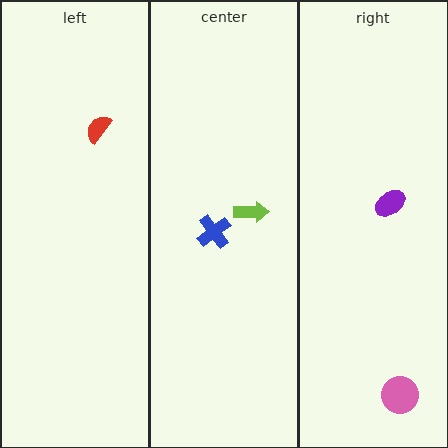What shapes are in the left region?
The red semicircle.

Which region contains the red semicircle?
The left region.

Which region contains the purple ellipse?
The right region.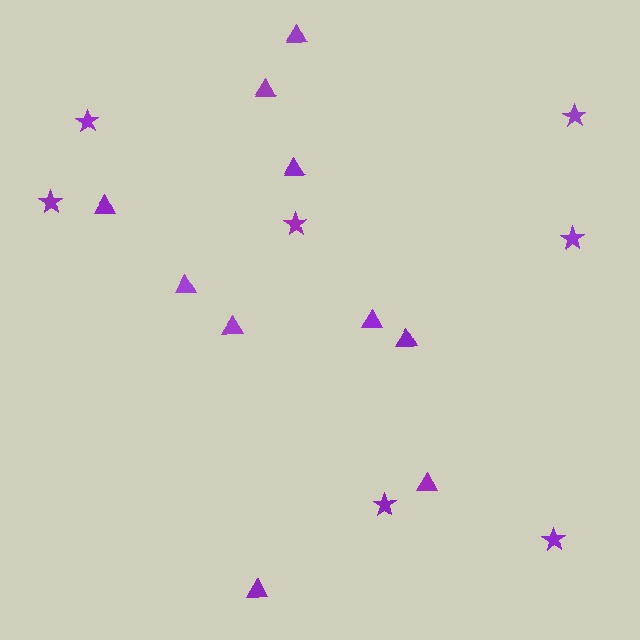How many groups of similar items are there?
There are 2 groups: one group of triangles (10) and one group of stars (7).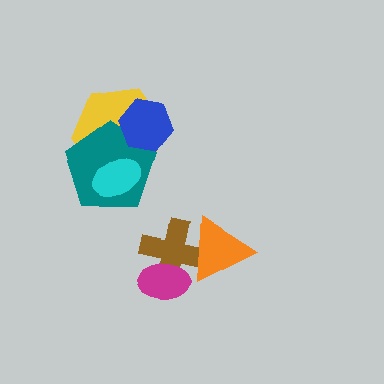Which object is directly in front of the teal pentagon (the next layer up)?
The blue hexagon is directly in front of the teal pentagon.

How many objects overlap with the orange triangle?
1 object overlaps with the orange triangle.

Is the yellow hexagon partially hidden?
Yes, it is partially covered by another shape.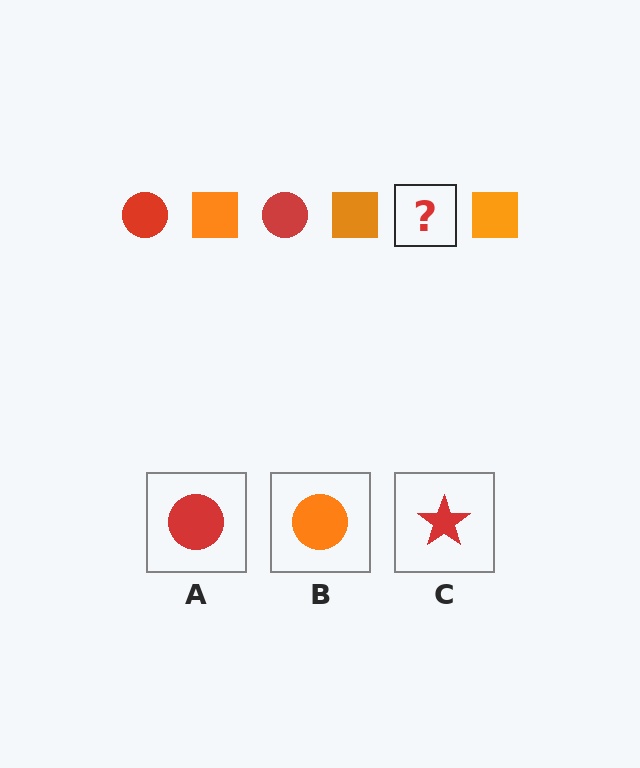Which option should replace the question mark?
Option A.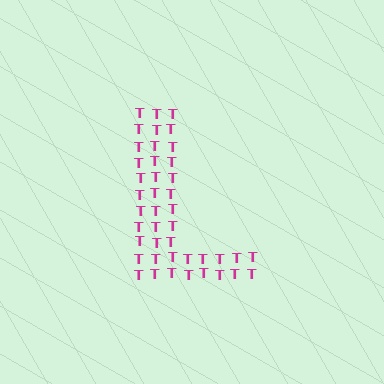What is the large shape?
The large shape is the letter L.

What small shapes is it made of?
It is made of small letter T's.